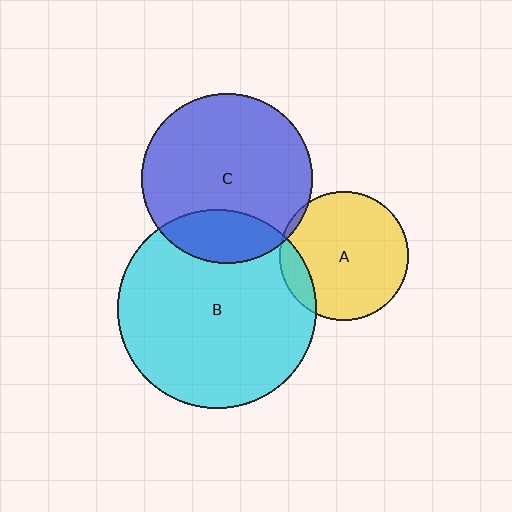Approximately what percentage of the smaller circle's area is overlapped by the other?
Approximately 5%.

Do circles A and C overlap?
Yes.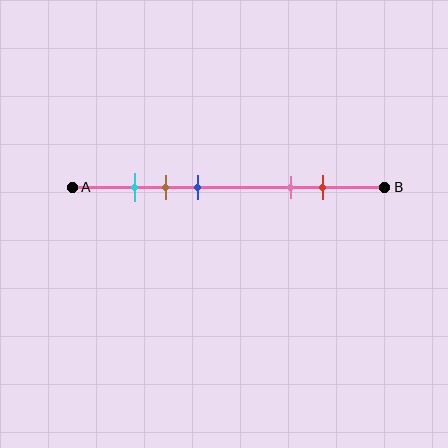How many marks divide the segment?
There are 5 marks dividing the segment.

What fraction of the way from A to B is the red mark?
The red mark is approximately 80% (0.8) of the way from A to B.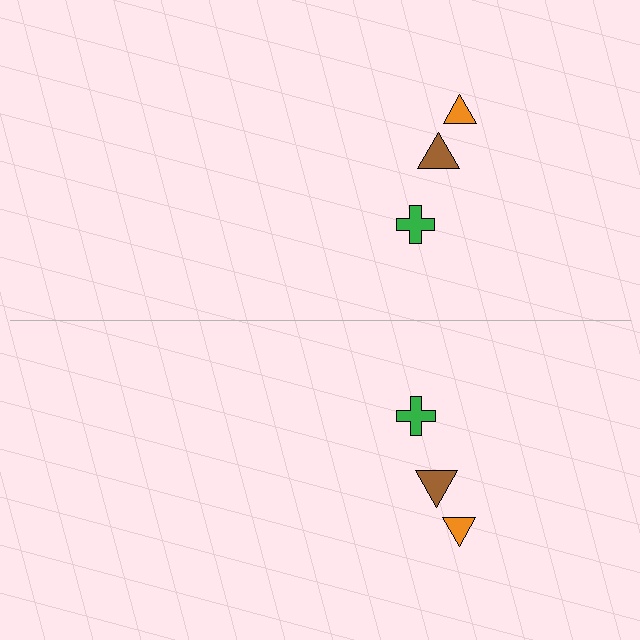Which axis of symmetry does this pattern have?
The pattern has a horizontal axis of symmetry running through the center of the image.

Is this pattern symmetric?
Yes, this pattern has bilateral (reflection) symmetry.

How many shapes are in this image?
There are 6 shapes in this image.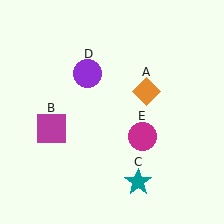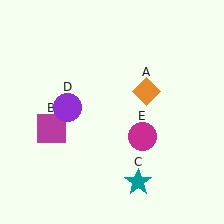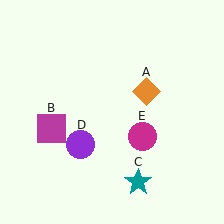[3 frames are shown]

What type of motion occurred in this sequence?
The purple circle (object D) rotated counterclockwise around the center of the scene.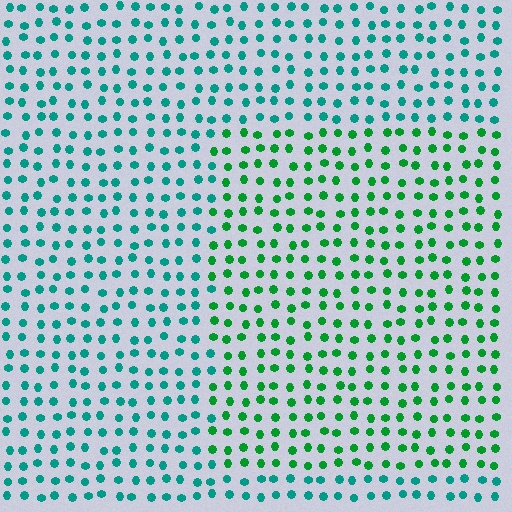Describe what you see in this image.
The image is filled with small teal elements in a uniform arrangement. A rectangle-shaped region is visible where the elements are tinted to a slightly different hue, forming a subtle color boundary.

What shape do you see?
I see a rectangle.